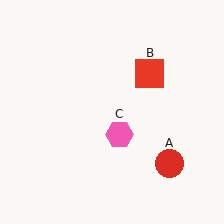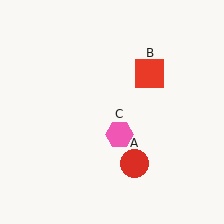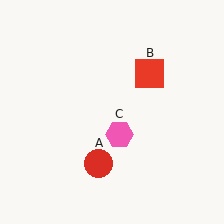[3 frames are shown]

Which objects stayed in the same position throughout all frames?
Red square (object B) and pink hexagon (object C) remained stationary.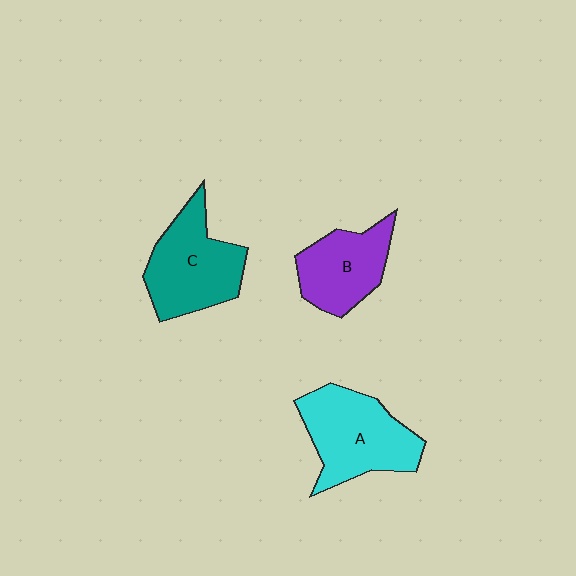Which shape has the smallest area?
Shape B (purple).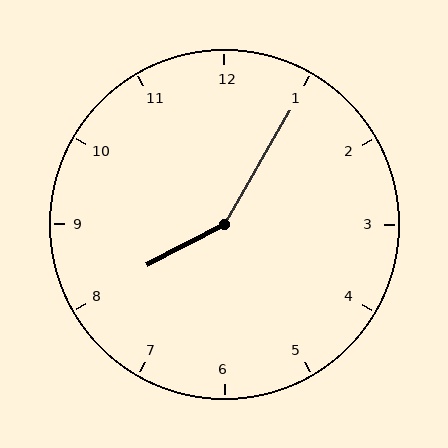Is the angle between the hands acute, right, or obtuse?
It is obtuse.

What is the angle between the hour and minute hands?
Approximately 148 degrees.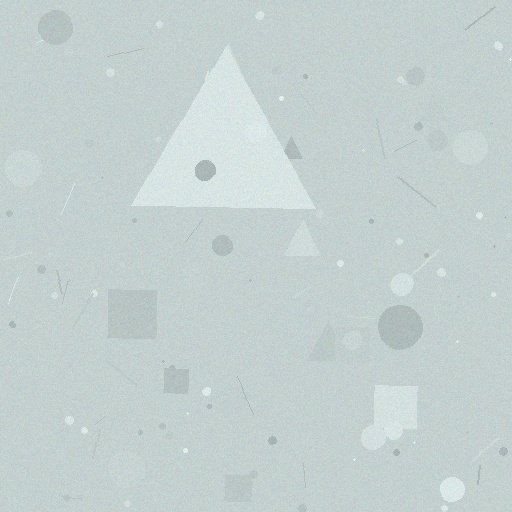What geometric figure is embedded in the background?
A triangle is embedded in the background.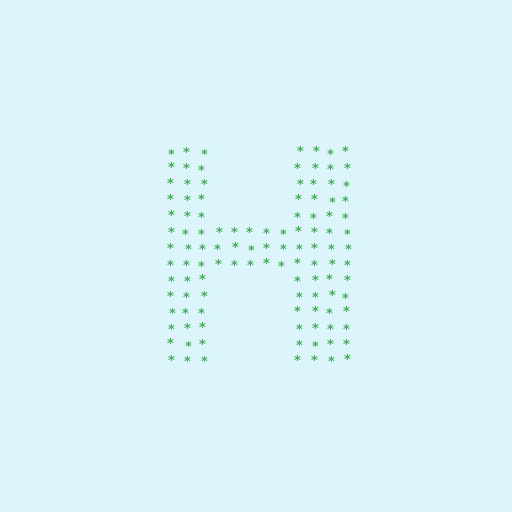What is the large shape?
The large shape is the letter H.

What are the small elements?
The small elements are asterisks.